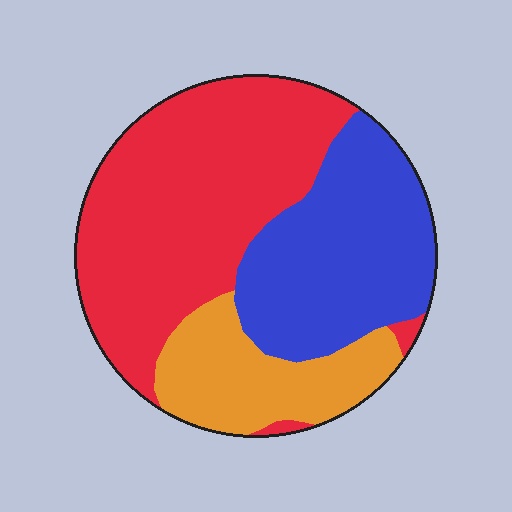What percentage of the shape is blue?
Blue takes up between a sixth and a third of the shape.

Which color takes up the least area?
Orange, at roughly 20%.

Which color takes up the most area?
Red, at roughly 50%.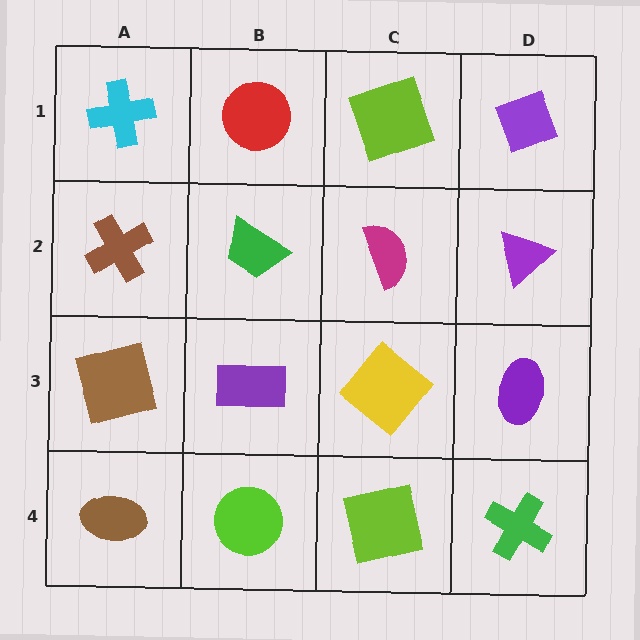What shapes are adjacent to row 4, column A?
A brown square (row 3, column A), a lime circle (row 4, column B).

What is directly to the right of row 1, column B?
A lime square.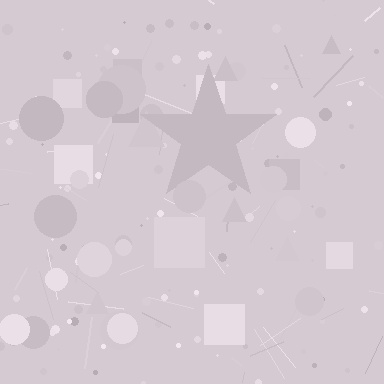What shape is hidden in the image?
A star is hidden in the image.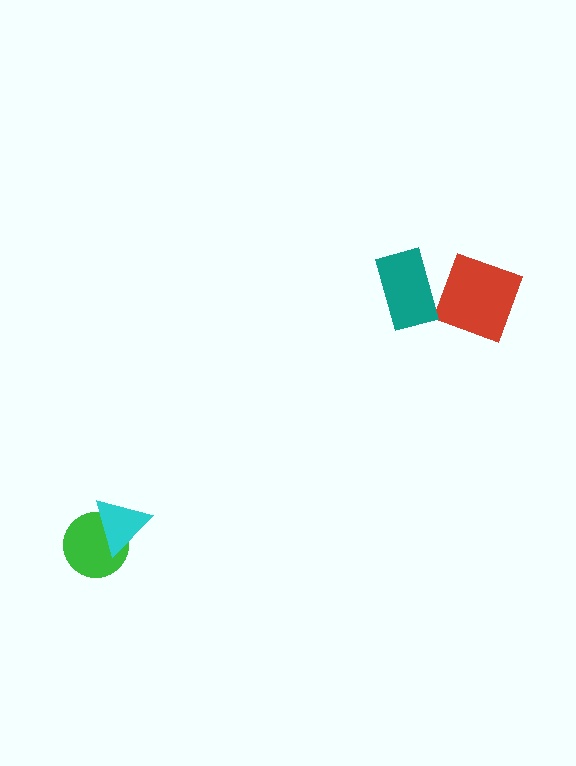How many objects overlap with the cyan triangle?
1 object overlaps with the cyan triangle.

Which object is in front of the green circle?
The cyan triangle is in front of the green circle.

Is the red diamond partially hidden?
Yes, it is partially covered by another shape.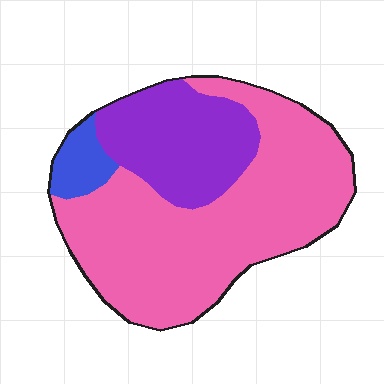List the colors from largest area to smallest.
From largest to smallest: pink, purple, blue.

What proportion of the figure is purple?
Purple covers about 25% of the figure.